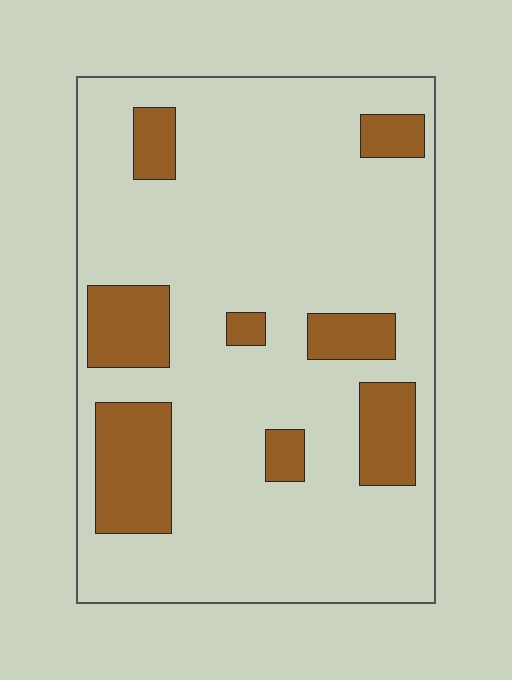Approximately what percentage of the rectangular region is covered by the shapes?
Approximately 20%.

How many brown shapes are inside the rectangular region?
8.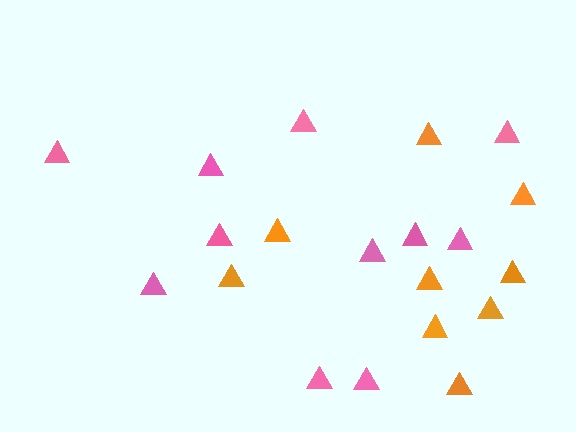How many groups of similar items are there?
There are 2 groups: one group of orange triangles (9) and one group of pink triangles (11).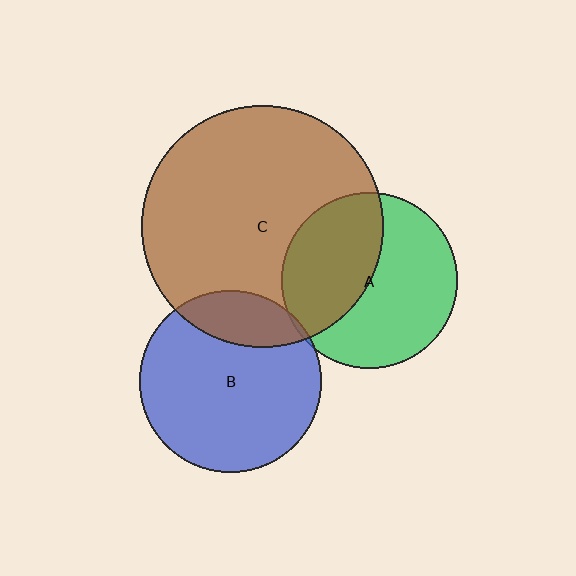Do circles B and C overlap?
Yes.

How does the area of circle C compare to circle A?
Approximately 1.9 times.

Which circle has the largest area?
Circle C (brown).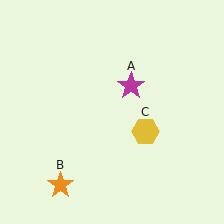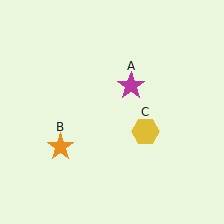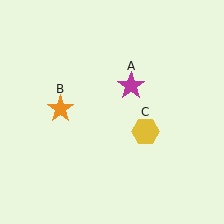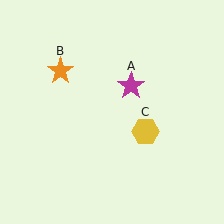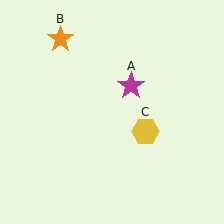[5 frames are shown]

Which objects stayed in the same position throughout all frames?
Magenta star (object A) and yellow hexagon (object C) remained stationary.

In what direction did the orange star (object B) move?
The orange star (object B) moved up.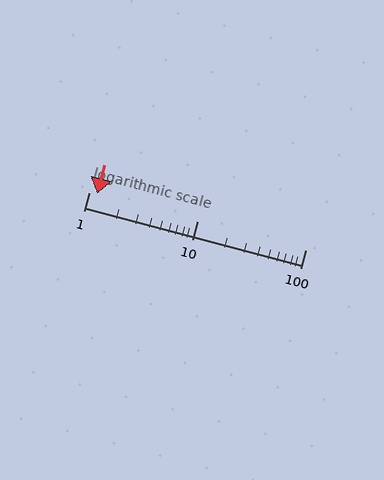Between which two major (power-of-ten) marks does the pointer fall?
The pointer is between 1 and 10.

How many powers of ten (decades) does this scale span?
The scale spans 2 decades, from 1 to 100.